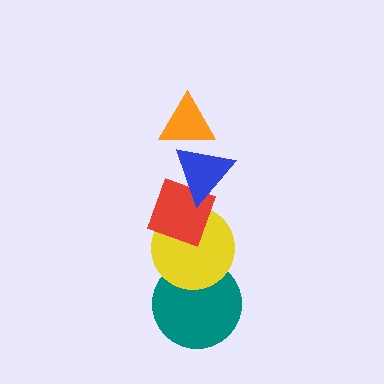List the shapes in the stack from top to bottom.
From top to bottom: the orange triangle, the blue triangle, the red diamond, the yellow circle, the teal circle.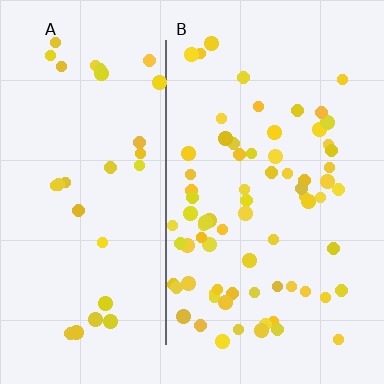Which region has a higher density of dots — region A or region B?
B (the right).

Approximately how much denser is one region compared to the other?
Approximately 2.3× — region B over region A.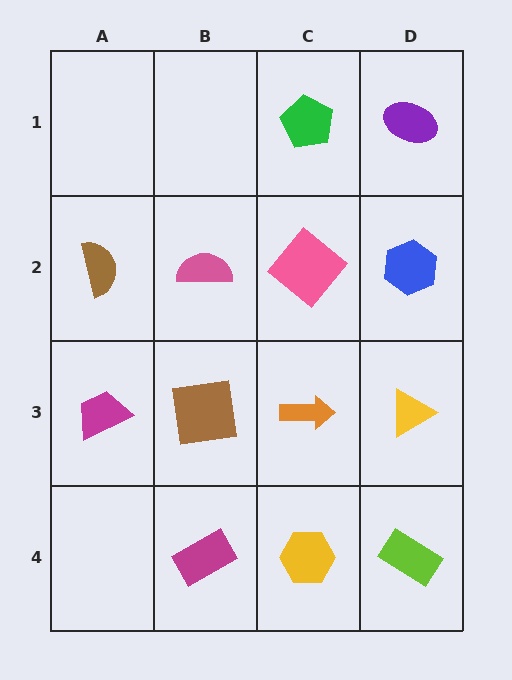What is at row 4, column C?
A yellow hexagon.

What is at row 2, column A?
A brown semicircle.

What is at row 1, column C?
A green pentagon.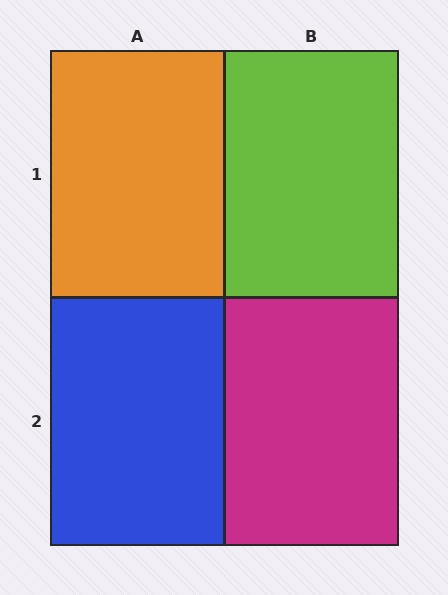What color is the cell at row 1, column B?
Lime.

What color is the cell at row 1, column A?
Orange.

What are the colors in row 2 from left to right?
Blue, magenta.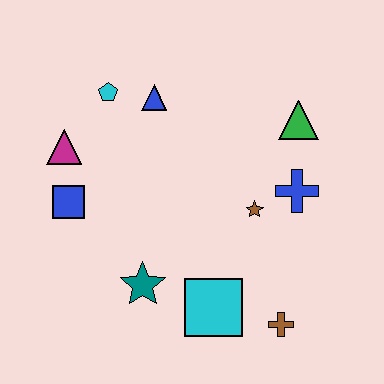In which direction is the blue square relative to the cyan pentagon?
The blue square is below the cyan pentagon.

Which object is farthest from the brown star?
The magenta triangle is farthest from the brown star.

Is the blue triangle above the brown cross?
Yes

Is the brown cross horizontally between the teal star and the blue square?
No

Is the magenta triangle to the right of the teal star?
No